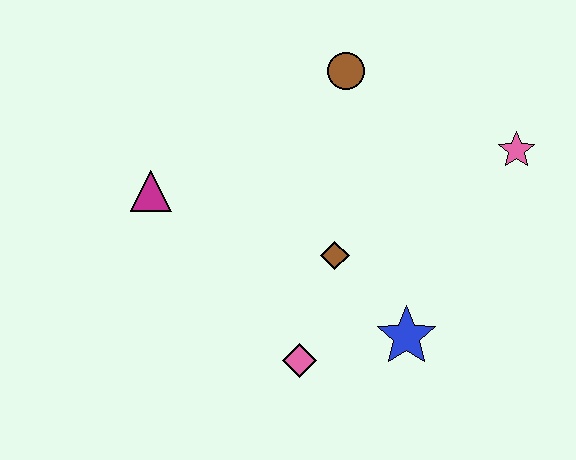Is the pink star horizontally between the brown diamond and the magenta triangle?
No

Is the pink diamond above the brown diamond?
No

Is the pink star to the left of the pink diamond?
No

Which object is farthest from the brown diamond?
The pink star is farthest from the brown diamond.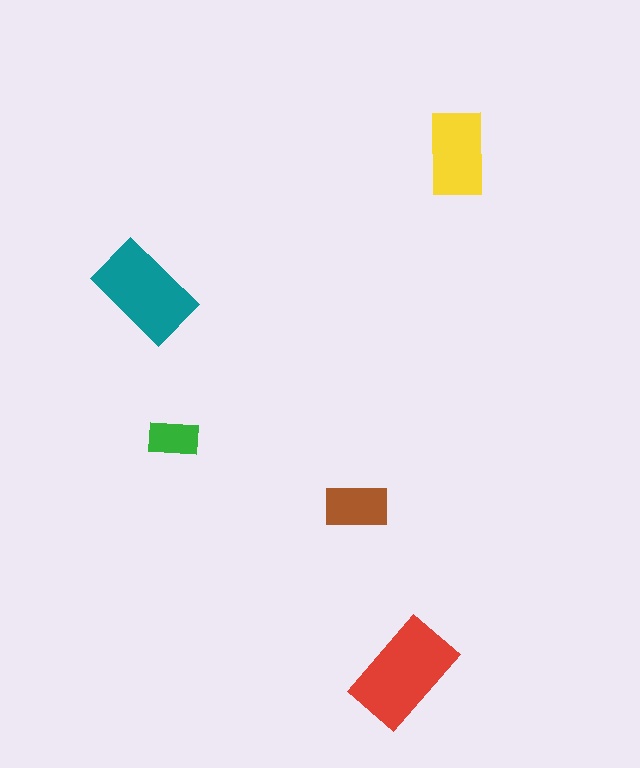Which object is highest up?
The yellow rectangle is topmost.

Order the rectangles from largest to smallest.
the red one, the teal one, the yellow one, the brown one, the green one.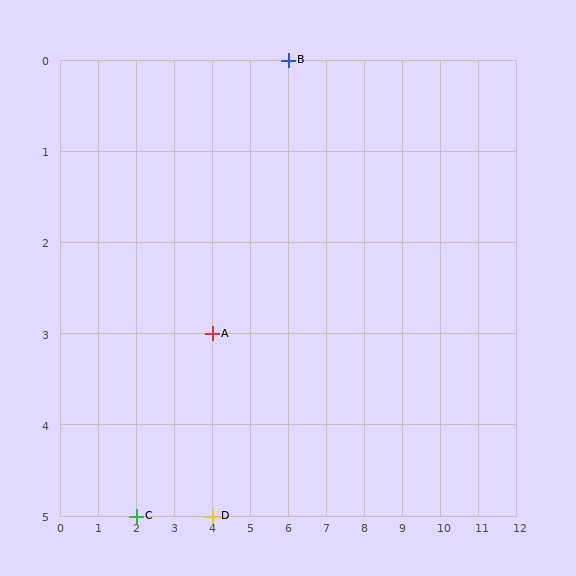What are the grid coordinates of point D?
Point D is at grid coordinates (4, 5).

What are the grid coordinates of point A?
Point A is at grid coordinates (4, 3).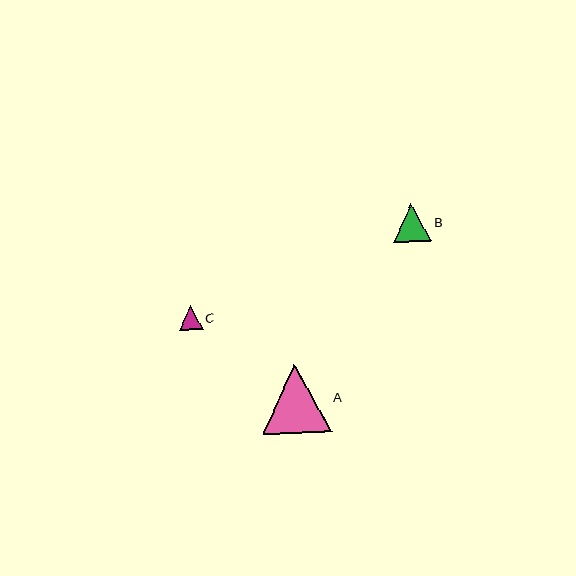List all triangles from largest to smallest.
From largest to smallest: A, B, C.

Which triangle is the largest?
Triangle A is the largest with a size of approximately 69 pixels.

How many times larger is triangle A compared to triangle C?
Triangle A is approximately 2.9 times the size of triangle C.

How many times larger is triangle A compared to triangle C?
Triangle A is approximately 2.9 times the size of triangle C.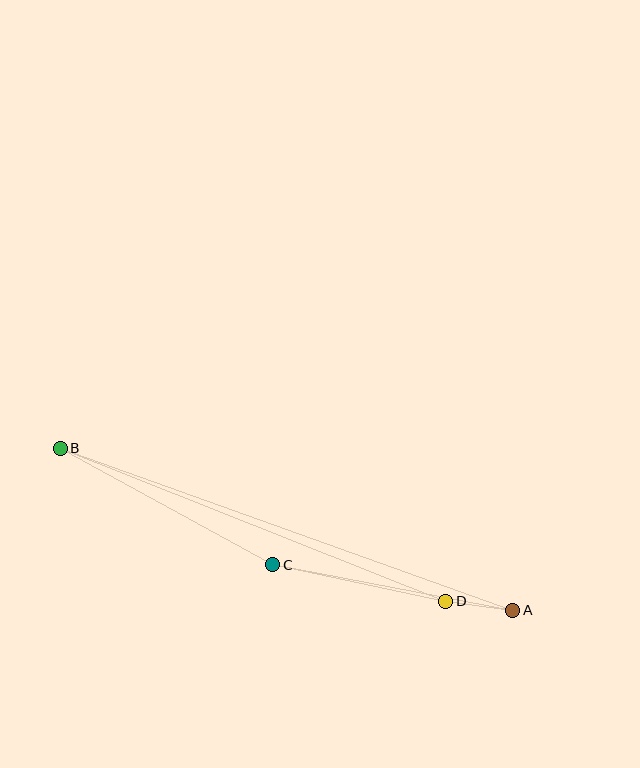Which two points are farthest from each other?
Points A and B are farthest from each other.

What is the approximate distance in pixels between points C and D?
The distance between C and D is approximately 177 pixels.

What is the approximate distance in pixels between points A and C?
The distance between A and C is approximately 245 pixels.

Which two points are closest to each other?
Points A and D are closest to each other.